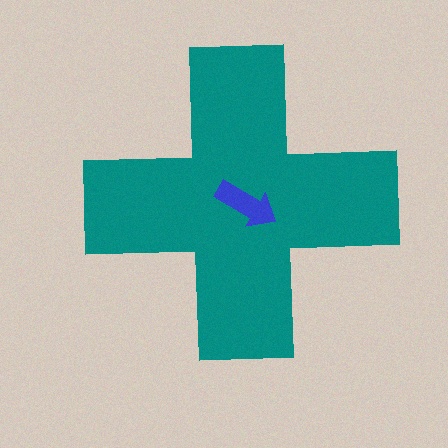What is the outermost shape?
The teal cross.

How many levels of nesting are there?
2.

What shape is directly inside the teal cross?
The blue arrow.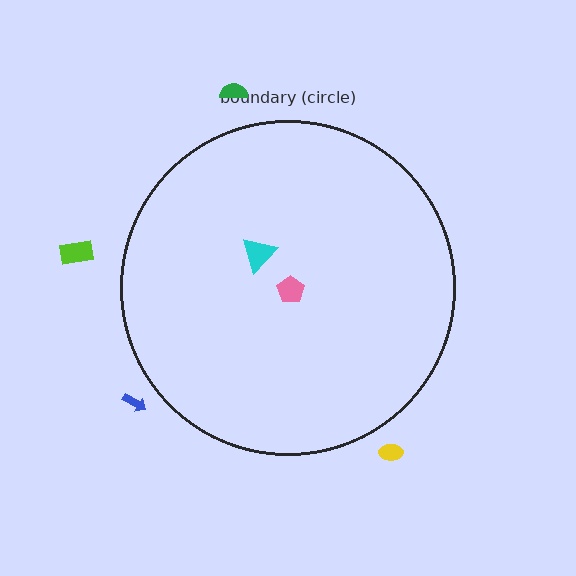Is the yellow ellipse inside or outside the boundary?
Outside.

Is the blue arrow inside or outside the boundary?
Outside.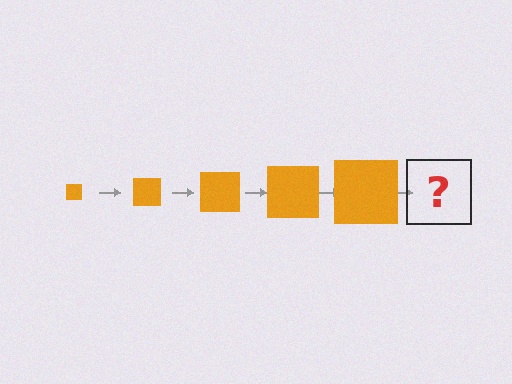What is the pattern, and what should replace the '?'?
The pattern is that the square gets progressively larger each step. The '?' should be an orange square, larger than the previous one.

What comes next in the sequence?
The next element should be an orange square, larger than the previous one.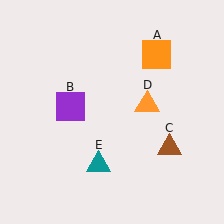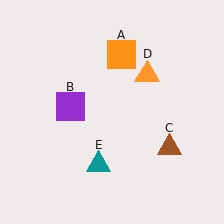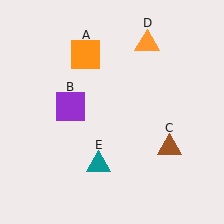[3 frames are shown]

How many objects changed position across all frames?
2 objects changed position: orange square (object A), orange triangle (object D).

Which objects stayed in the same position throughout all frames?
Purple square (object B) and brown triangle (object C) and teal triangle (object E) remained stationary.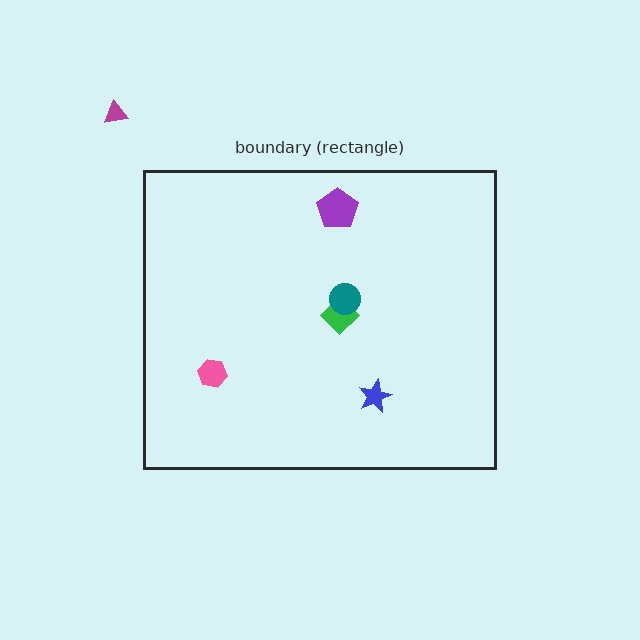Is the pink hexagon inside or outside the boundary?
Inside.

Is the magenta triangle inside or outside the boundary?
Outside.